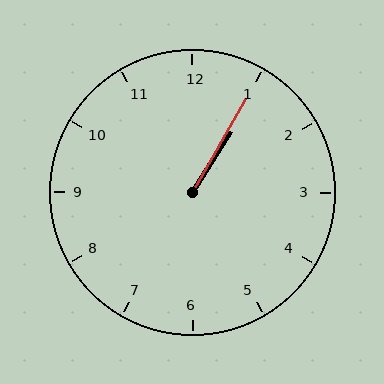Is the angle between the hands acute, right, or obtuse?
It is acute.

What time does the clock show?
1:05.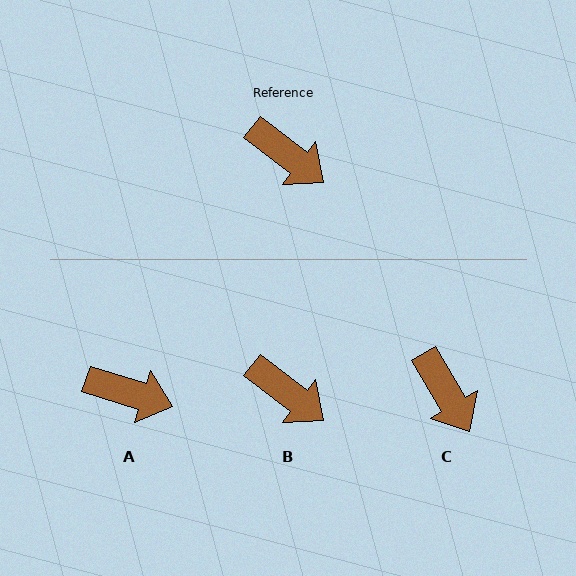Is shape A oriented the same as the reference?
No, it is off by about 20 degrees.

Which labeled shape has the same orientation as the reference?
B.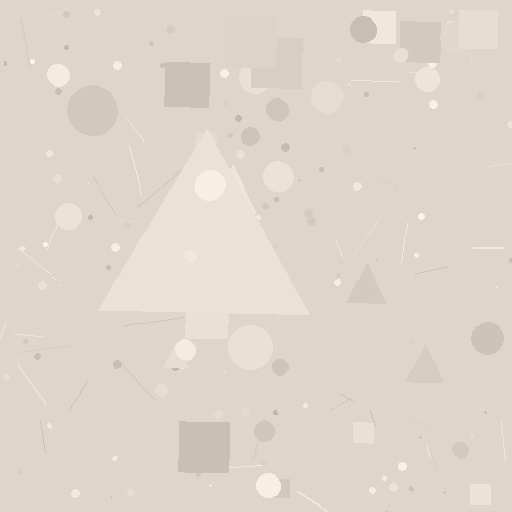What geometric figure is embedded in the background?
A triangle is embedded in the background.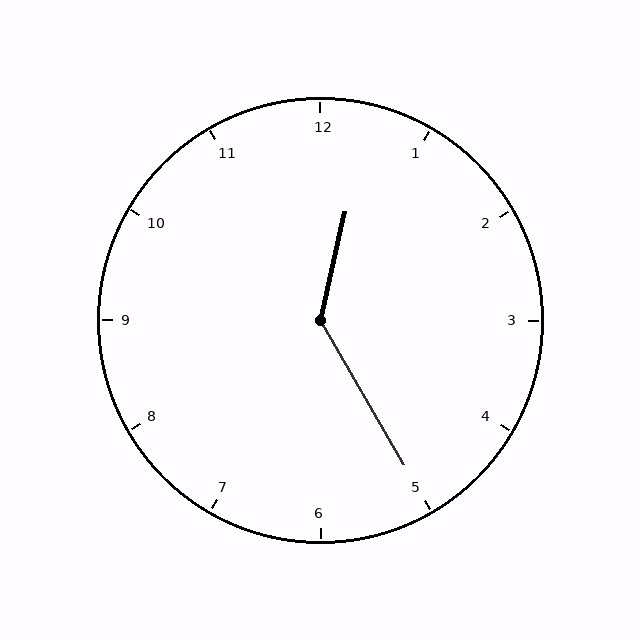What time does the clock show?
12:25.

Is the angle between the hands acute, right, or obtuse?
It is obtuse.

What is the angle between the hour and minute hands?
Approximately 138 degrees.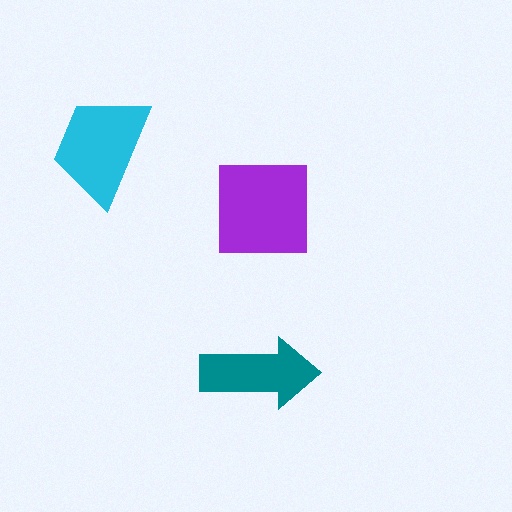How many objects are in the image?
There are 3 objects in the image.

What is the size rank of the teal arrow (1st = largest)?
3rd.